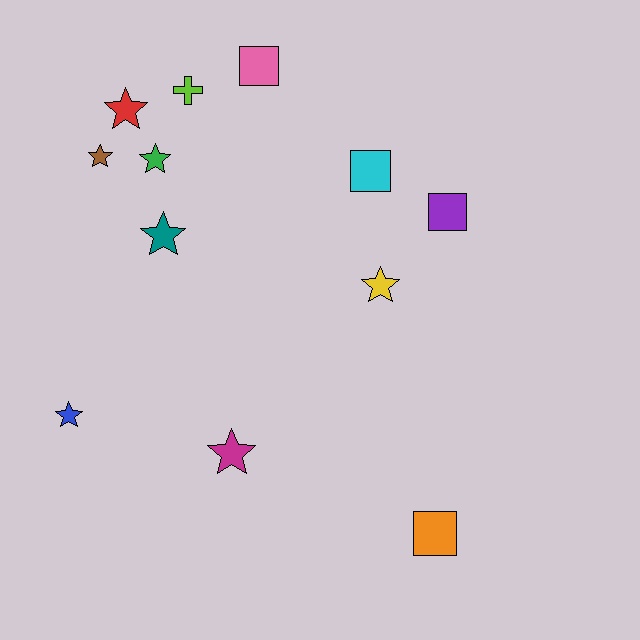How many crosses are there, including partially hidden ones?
There is 1 cross.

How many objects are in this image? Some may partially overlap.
There are 12 objects.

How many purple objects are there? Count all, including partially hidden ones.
There is 1 purple object.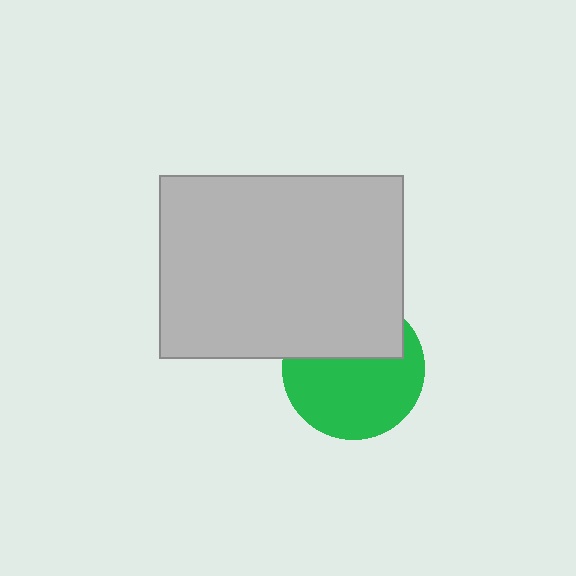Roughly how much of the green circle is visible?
About half of it is visible (roughly 62%).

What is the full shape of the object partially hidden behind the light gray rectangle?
The partially hidden object is a green circle.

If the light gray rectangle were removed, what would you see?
You would see the complete green circle.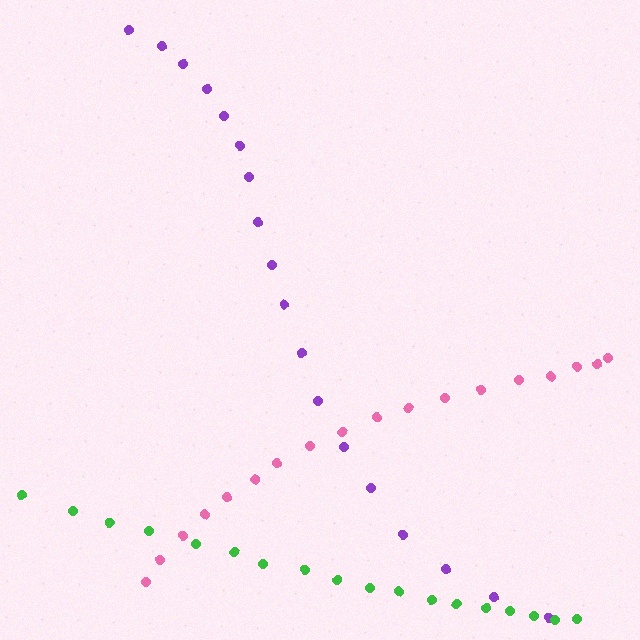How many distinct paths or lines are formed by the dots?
There are 3 distinct paths.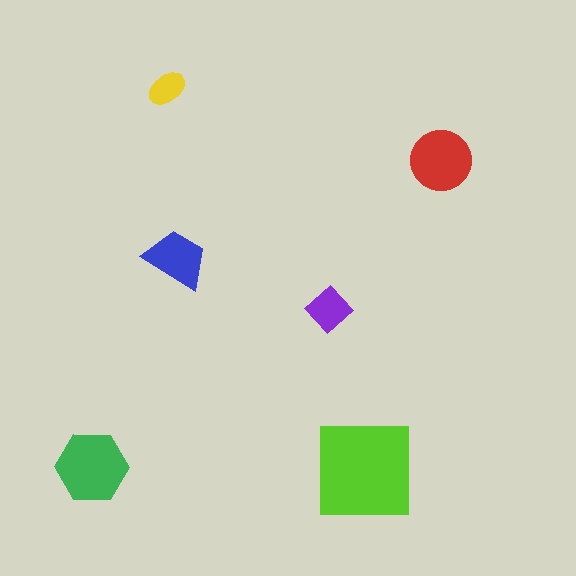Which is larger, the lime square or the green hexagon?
The lime square.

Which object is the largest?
The lime square.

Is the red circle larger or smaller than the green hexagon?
Smaller.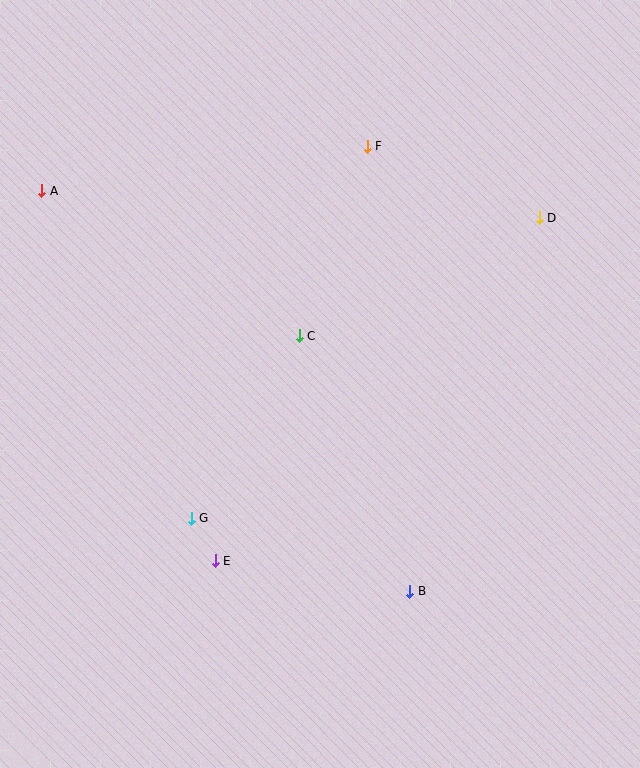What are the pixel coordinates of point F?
Point F is at (367, 146).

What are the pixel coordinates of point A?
Point A is at (42, 191).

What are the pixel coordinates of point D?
Point D is at (539, 218).